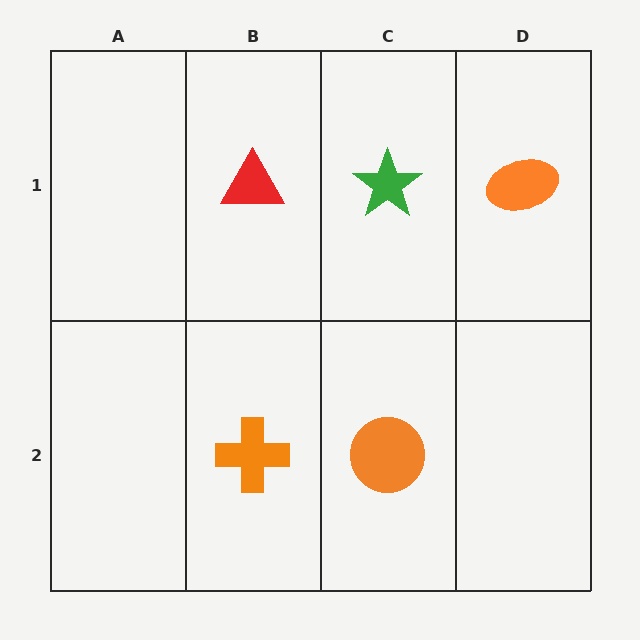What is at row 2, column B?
An orange cross.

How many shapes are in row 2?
2 shapes.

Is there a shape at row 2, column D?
No, that cell is empty.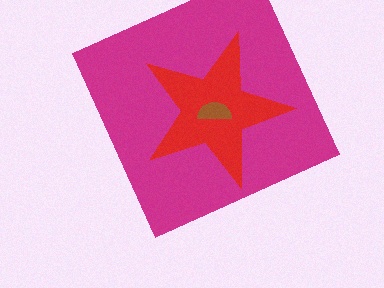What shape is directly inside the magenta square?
The red star.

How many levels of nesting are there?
3.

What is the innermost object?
The brown semicircle.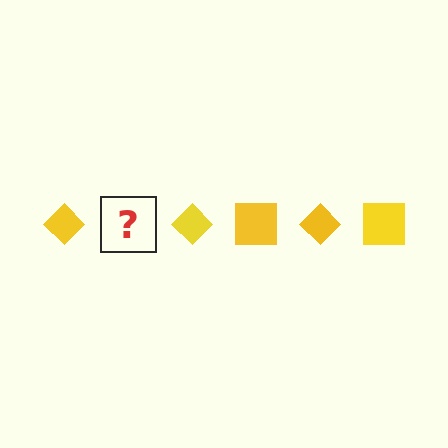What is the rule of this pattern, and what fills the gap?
The rule is that the pattern cycles through diamond, square shapes in yellow. The gap should be filled with a yellow square.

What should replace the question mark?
The question mark should be replaced with a yellow square.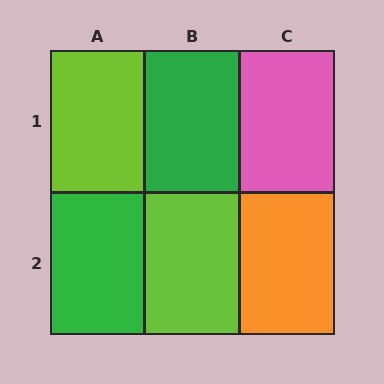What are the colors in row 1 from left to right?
Lime, green, pink.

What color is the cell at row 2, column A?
Green.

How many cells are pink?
1 cell is pink.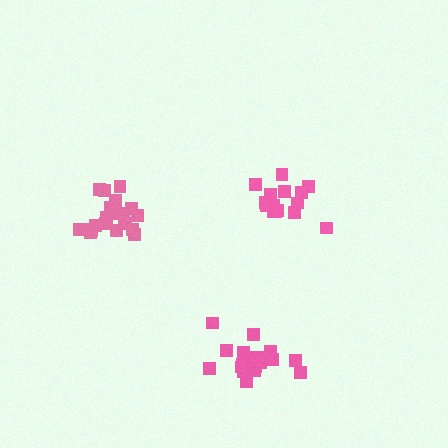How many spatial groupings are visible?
There are 3 spatial groupings.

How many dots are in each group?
Group 1: 17 dots, Group 2: 20 dots, Group 3: 20 dots (57 total).